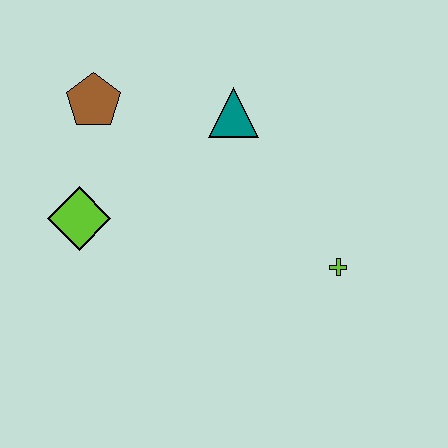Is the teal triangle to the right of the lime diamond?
Yes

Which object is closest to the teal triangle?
The brown pentagon is closest to the teal triangle.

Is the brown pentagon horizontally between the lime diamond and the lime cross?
Yes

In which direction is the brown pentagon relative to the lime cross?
The brown pentagon is to the left of the lime cross.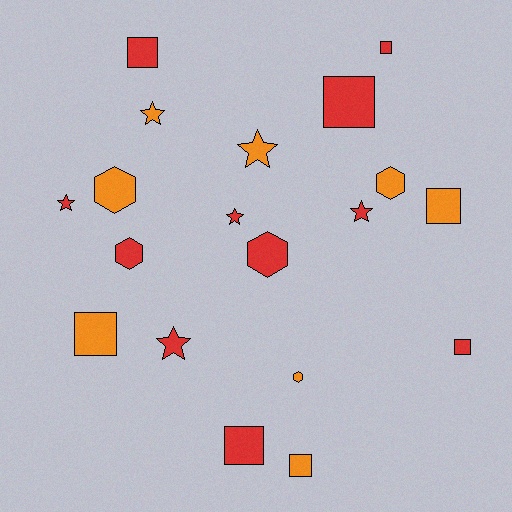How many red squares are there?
There are 5 red squares.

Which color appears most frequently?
Red, with 11 objects.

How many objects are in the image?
There are 19 objects.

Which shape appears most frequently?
Square, with 8 objects.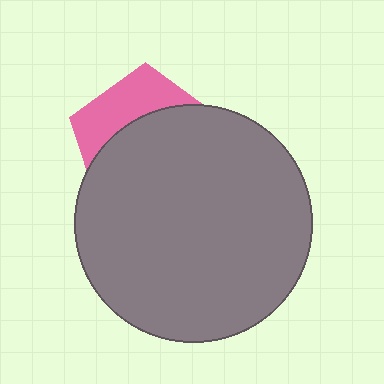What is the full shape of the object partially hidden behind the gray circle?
The partially hidden object is a pink pentagon.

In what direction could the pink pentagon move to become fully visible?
The pink pentagon could move up. That would shift it out from behind the gray circle entirely.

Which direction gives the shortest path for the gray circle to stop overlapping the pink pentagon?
Moving down gives the shortest separation.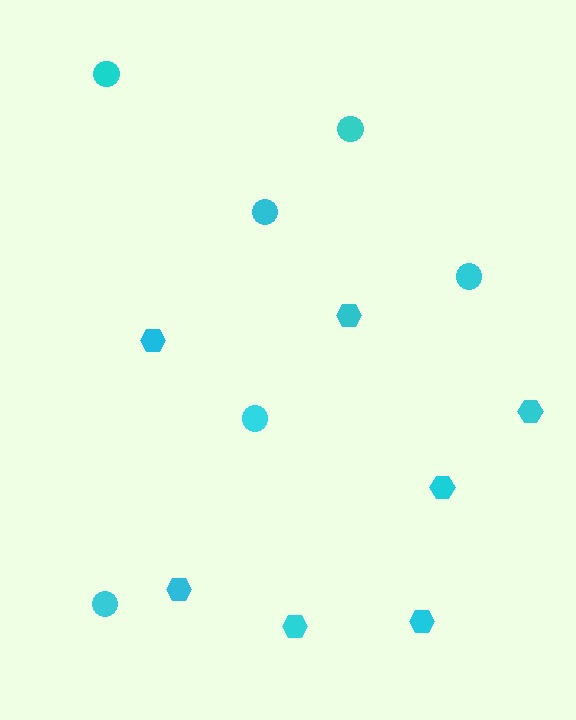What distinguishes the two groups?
There are 2 groups: one group of hexagons (7) and one group of circles (6).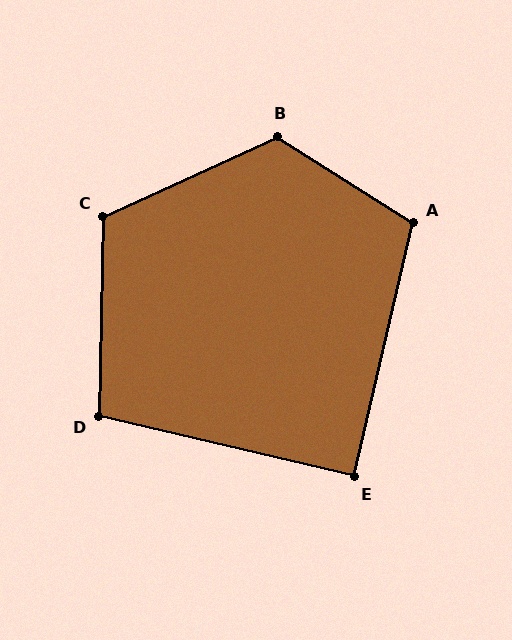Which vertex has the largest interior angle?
B, at approximately 123 degrees.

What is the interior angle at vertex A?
Approximately 110 degrees (obtuse).